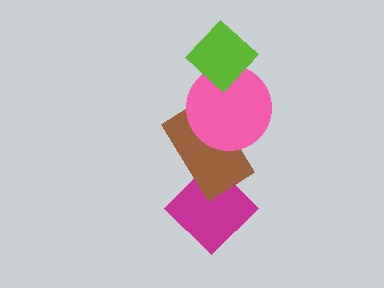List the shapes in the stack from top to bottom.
From top to bottom: the lime diamond, the pink circle, the brown rectangle, the magenta diamond.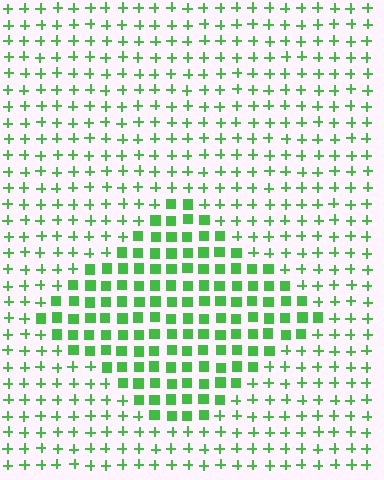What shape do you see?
I see a diamond.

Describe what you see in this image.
The image is filled with small green elements arranged in a uniform grid. A diamond-shaped region contains squares, while the surrounding area contains plus signs. The boundary is defined purely by the change in element shape.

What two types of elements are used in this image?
The image uses squares inside the diamond region and plus signs outside it.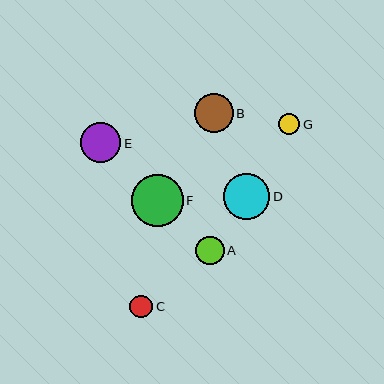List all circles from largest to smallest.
From largest to smallest: F, D, E, B, A, C, G.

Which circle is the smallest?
Circle G is the smallest with a size of approximately 21 pixels.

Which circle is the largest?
Circle F is the largest with a size of approximately 52 pixels.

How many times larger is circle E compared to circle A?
Circle E is approximately 1.4 times the size of circle A.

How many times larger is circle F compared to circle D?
Circle F is approximately 1.1 times the size of circle D.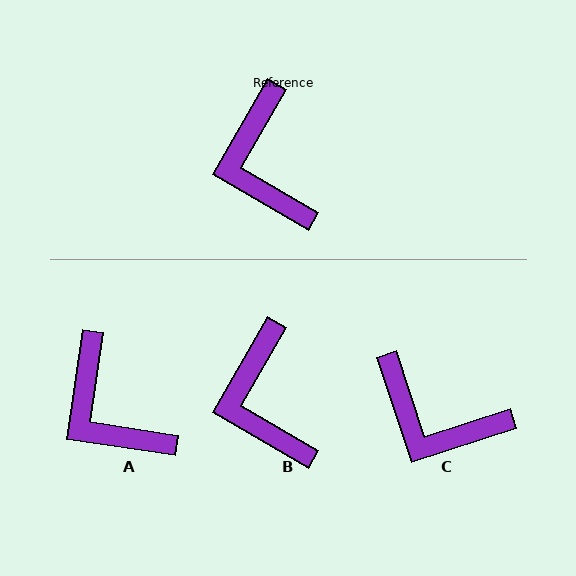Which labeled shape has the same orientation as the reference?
B.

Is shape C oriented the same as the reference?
No, it is off by about 48 degrees.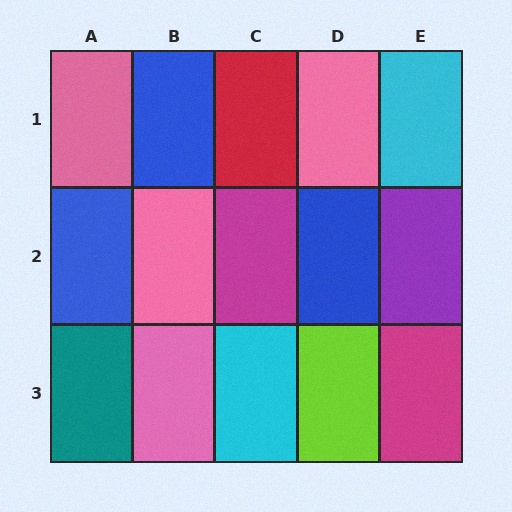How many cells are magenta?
2 cells are magenta.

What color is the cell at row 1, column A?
Pink.